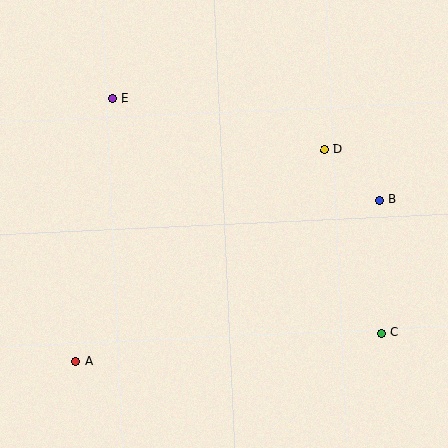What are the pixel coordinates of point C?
Point C is at (382, 333).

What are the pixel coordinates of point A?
Point A is at (76, 362).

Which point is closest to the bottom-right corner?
Point C is closest to the bottom-right corner.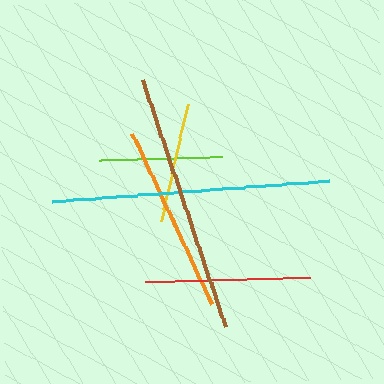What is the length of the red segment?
The red segment is approximately 166 pixels long.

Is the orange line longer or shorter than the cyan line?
The cyan line is longer than the orange line.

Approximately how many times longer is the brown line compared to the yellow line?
The brown line is approximately 2.2 times the length of the yellow line.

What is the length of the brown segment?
The brown segment is approximately 260 pixels long.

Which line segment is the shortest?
The yellow line is the shortest at approximately 120 pixels.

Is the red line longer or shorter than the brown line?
The brown line is longer than the red line.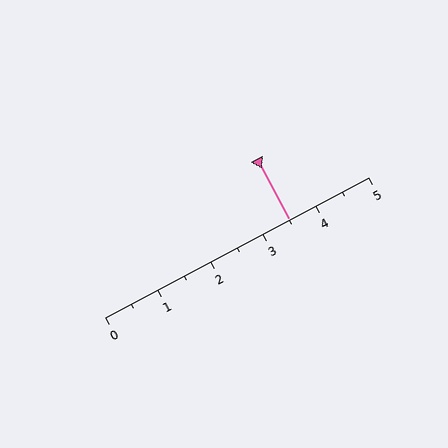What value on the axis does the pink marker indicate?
The marker indicates approximately 3.5.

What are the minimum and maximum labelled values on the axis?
The axis runs from 0 to 5.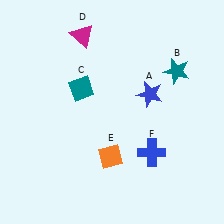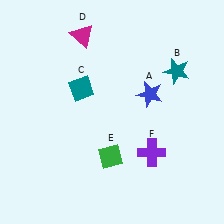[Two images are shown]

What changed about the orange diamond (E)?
In Image 1, E is orange. In Image 2, it changed to green.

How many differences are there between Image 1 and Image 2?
There are 2 differences between the two images.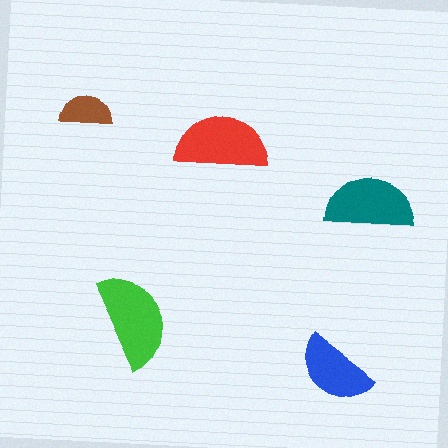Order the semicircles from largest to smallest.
the green one, the red one, the teal one, the blue one, the brown one.